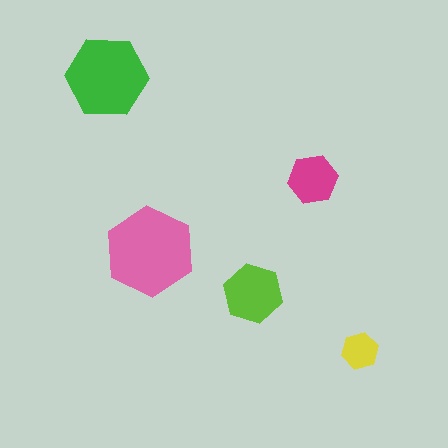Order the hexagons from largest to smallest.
the pink one, the green one, the lime one, the magenta one, the yellow one.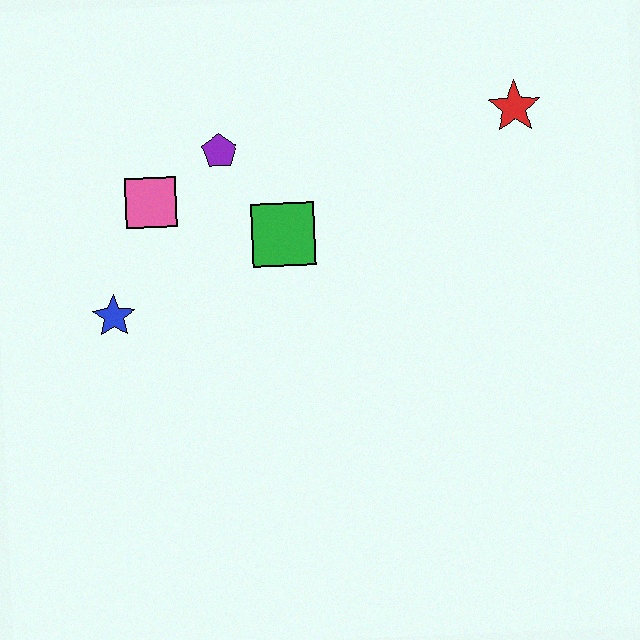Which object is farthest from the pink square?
The red star is farthest from the pink square.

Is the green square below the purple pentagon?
Yes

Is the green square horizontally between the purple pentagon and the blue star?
No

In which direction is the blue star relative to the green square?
The blue star is to the left of the green square.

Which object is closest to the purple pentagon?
The pink square is closest to the purple pentagon.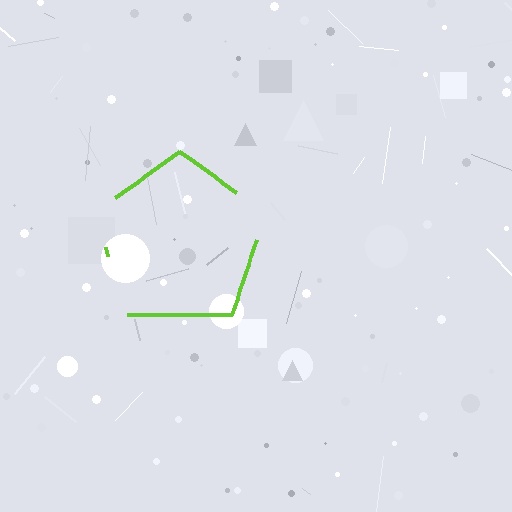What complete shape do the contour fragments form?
The contour fragments form a pentagon.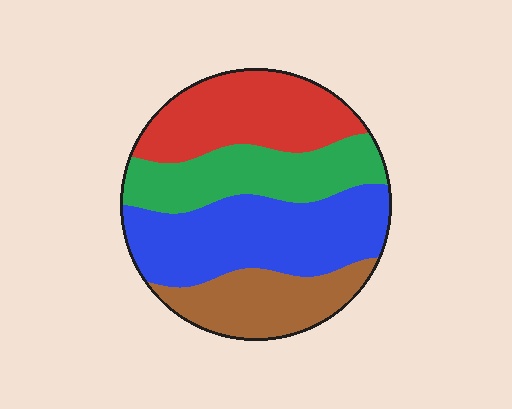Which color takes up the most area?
Blue, at roughly 35%.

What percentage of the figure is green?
Green takes up about one quarter (1/4) of the figure.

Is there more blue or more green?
Blue.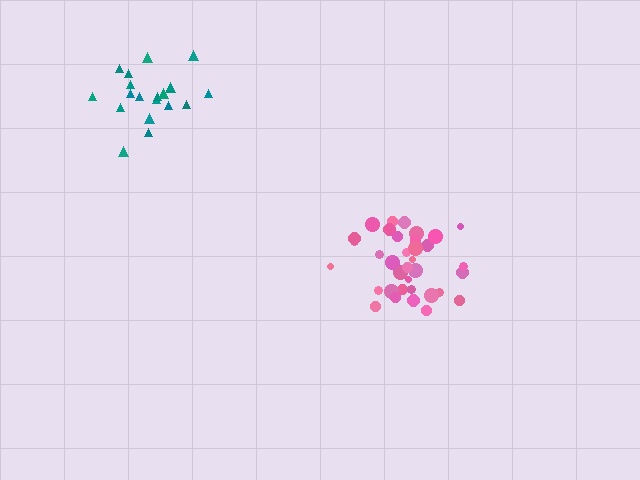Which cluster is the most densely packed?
Teal.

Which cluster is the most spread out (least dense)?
Pink.